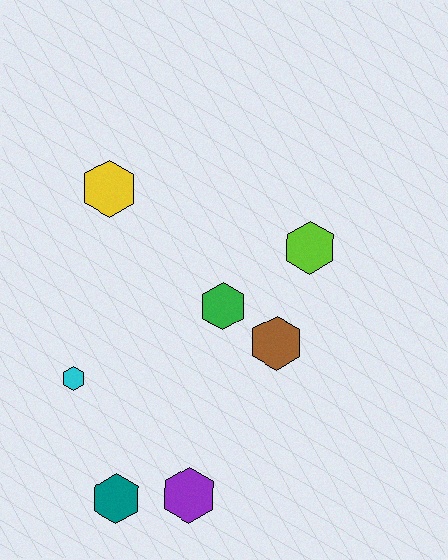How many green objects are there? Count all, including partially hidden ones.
There is 1 green object.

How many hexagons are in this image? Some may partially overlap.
There are 7 hexagons.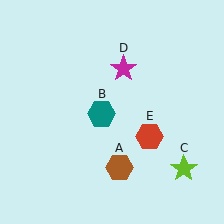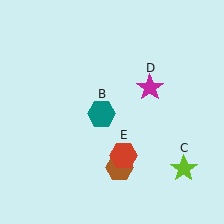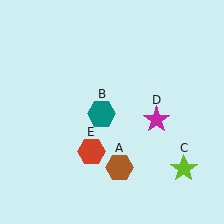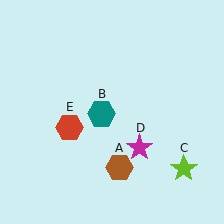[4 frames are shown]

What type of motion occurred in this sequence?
The magenta star (object D), red hexagon (object E) rotated clockwise around the center of the scene.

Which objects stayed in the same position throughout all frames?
Brown hexagon (object A) and teal hexagon (object B) and lime star (object C) remained stationary.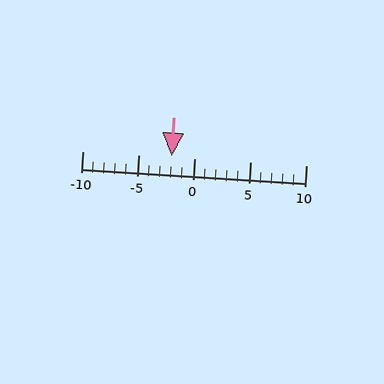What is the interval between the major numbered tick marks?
The major tick marks are spaced 5 units apart.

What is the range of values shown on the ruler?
The ruler shows values from -10 to 10.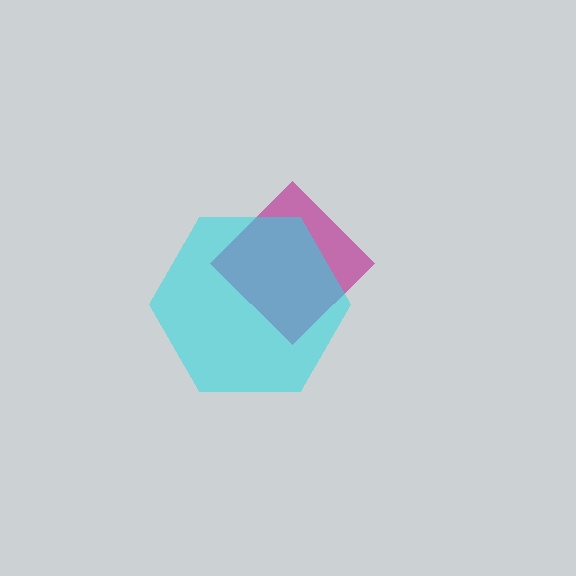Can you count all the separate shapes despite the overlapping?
Yes, there are 2 separate shapes.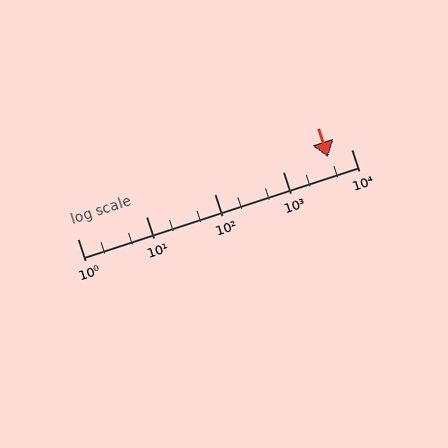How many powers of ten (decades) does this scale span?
The scale spans 4 decades, from 1 to 10000.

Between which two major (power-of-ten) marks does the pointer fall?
The pointer is between 1000 and 10000.